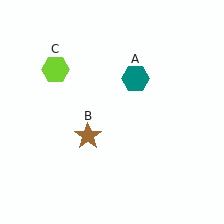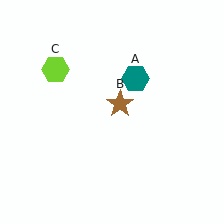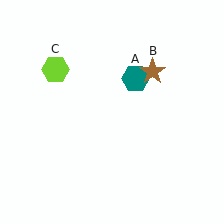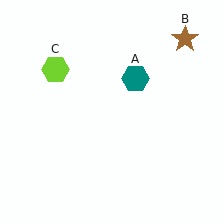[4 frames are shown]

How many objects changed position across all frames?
1 object changed position: brown star (object B).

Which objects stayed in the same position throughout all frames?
Teal hexagon (object A) and lime hexagon (object C) remained stationary.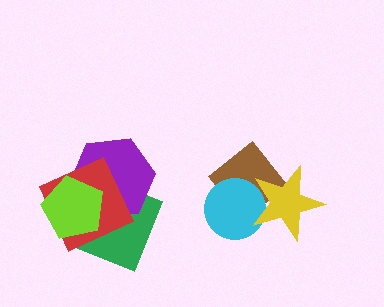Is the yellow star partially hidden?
No, no other shape covers it.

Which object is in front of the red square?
The lime pentagon is in front of the red square.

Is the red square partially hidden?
Yes, it is partially covered by another shape.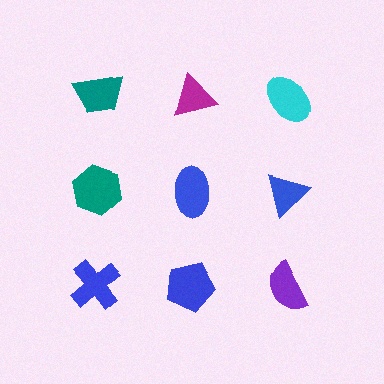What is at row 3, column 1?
A blue cross.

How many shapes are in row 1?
3 shapes.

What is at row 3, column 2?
A blue pentagon.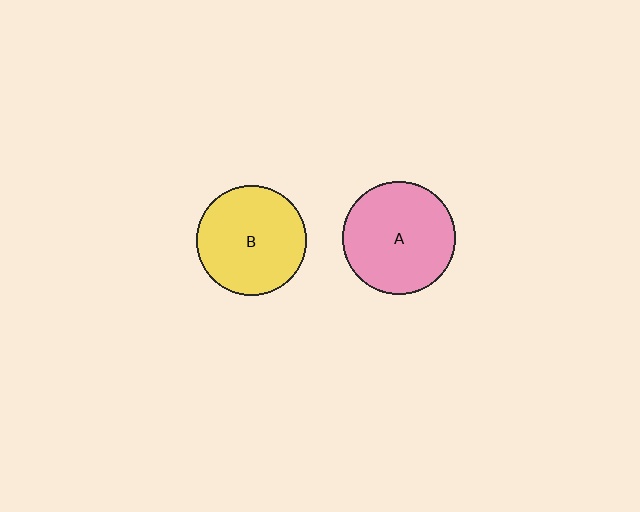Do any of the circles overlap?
No, none of the circles overlap.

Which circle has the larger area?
Circle A (pink).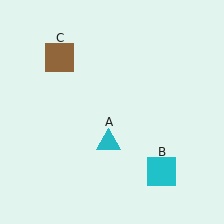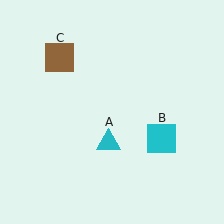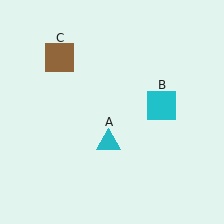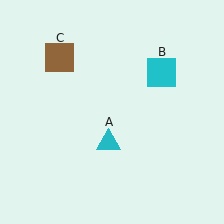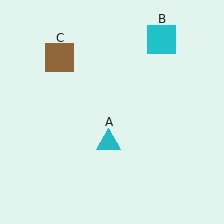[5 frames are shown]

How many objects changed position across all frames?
1 object changed position: cyan square (object B).